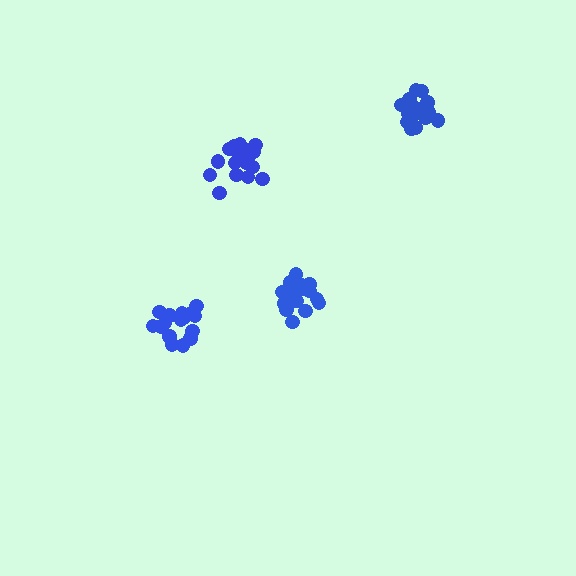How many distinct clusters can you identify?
There are 4 distinct clusters.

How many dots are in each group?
Group 1: 18 dots, Group 2: 21 dots, Group 3: 17 dots, Group 4: 20 dots (76 total).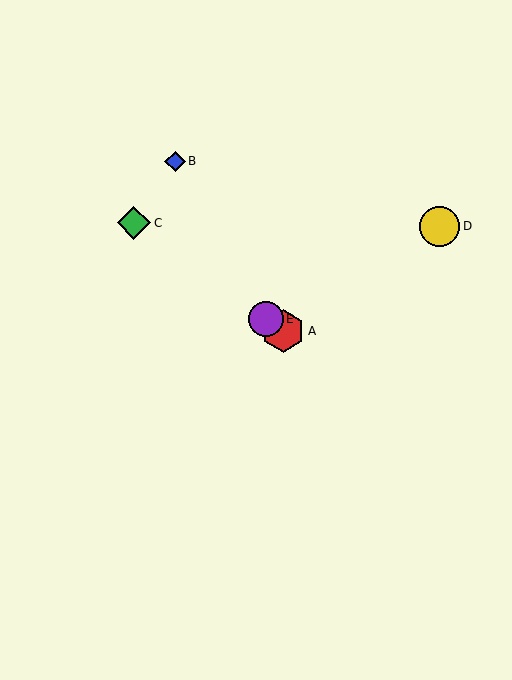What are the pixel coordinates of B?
Object B is at (175, 161).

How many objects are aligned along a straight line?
3 objects (A, C, E) are aligned along a straight line.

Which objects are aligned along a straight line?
Objects A, C, E are aligned along a straight line.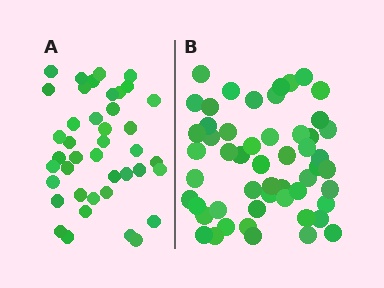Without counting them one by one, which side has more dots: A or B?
Region B (the right region) has more dots.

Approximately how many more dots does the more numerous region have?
Region B has roughly 12 or so more dots than region A.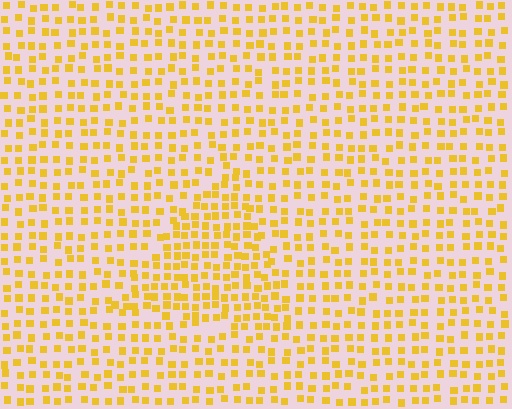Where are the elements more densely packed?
The elements are more densely packed inside the triangle boundary.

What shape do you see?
I see a triangle.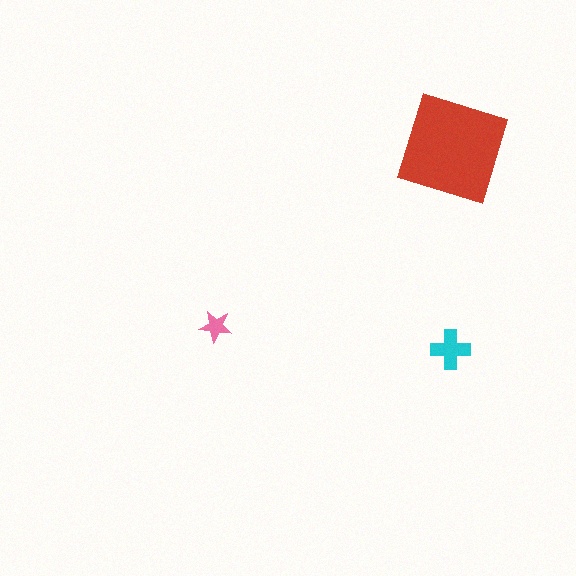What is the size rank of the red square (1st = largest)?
1st.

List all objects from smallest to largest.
The pink star, the cyan cross, the red square.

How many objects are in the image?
There are 3 objects in the image.